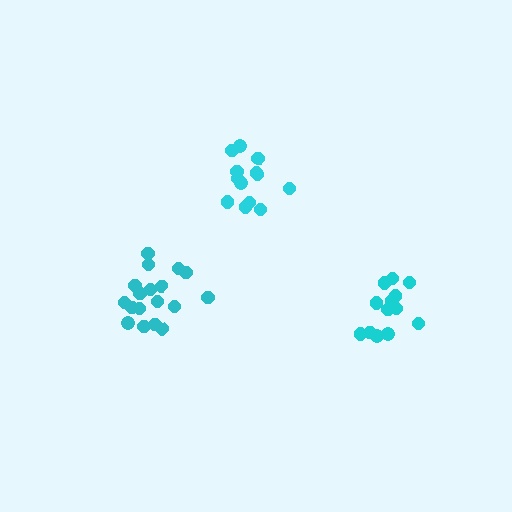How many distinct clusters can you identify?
There are 3 distinct clusters.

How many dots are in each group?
Group 1: 13 dots, Group 2: 13 dots, Group 3: 18 dots (44 total).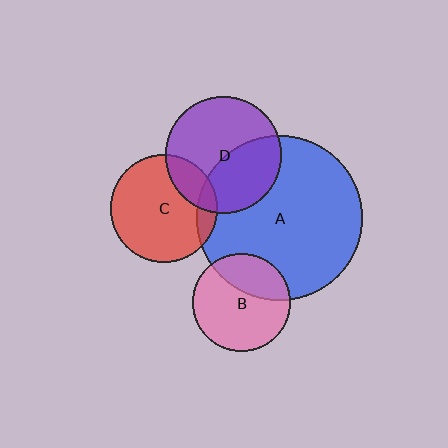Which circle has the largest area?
Circle A (blue).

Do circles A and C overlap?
Yes.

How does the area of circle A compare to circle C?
Approximately 2.4 times.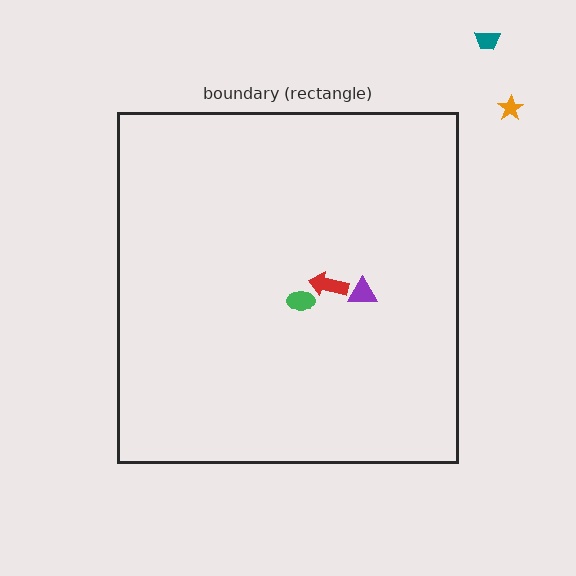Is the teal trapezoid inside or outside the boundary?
Outside.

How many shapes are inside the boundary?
3 inside, 2 outside.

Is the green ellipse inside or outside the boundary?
Inside.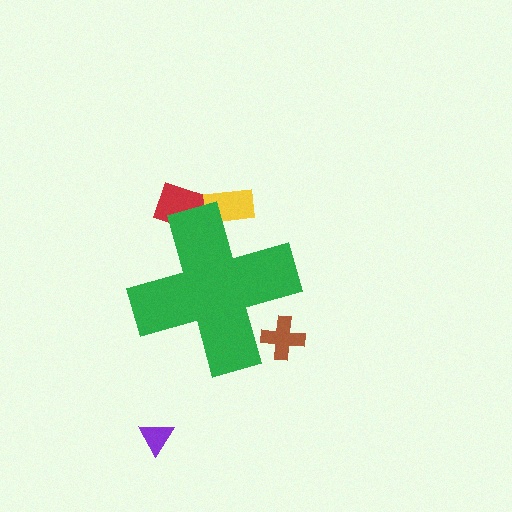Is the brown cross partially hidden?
Yes, the brown cross is partially hidden behind the green cross.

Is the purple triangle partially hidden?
No, the purple triangle is fully visible.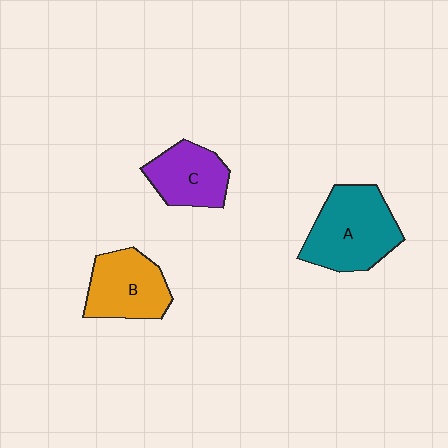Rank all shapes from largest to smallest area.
From largest to smallest: A (teal), B (orange), C (purple).